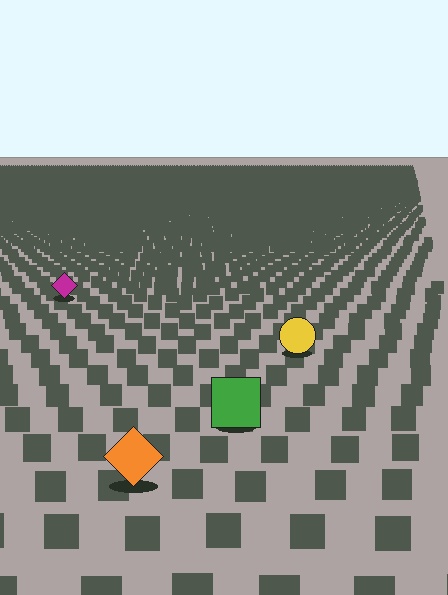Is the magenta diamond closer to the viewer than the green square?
No. The green square is closer — you can tell from the texture gradient: the ground texture is coarser near it.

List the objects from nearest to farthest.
From nearest to farthest: the orange diamond, the green square, the yellow circle, the magenta diamond.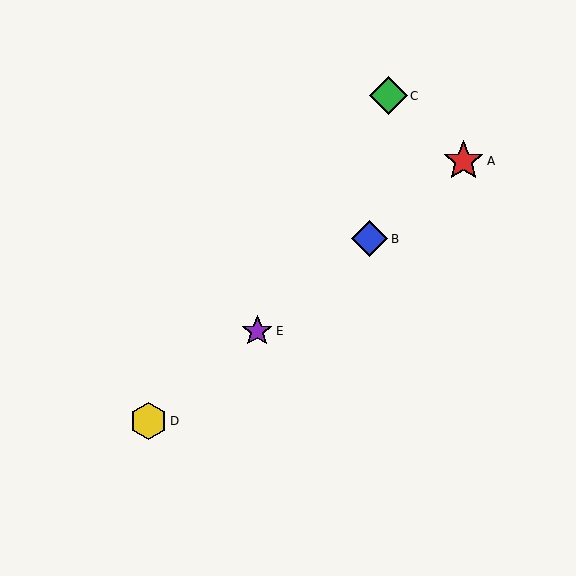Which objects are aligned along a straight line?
Objects A, B, D, E are aligned along a straight line.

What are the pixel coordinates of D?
Object D is at (149, 421).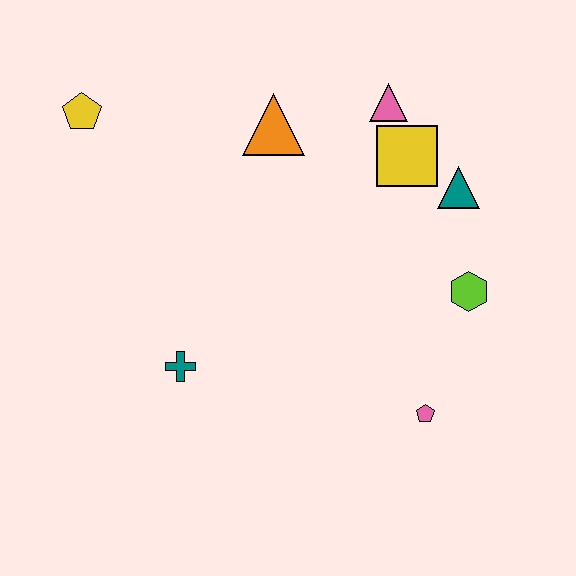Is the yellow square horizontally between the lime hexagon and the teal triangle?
No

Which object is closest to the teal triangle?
The yellow square is closest to the teal triangle.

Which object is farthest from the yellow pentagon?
The pink pentagon is farthest from the yellow pentagon.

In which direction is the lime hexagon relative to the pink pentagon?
The lime hexagon is above the pink pentagon.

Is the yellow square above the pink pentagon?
Yes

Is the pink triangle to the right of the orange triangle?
Yes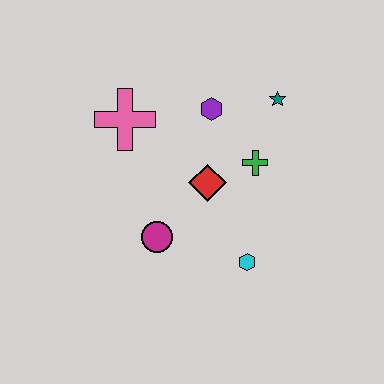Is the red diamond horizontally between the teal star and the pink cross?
Yes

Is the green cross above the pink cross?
No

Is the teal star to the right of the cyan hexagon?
Yes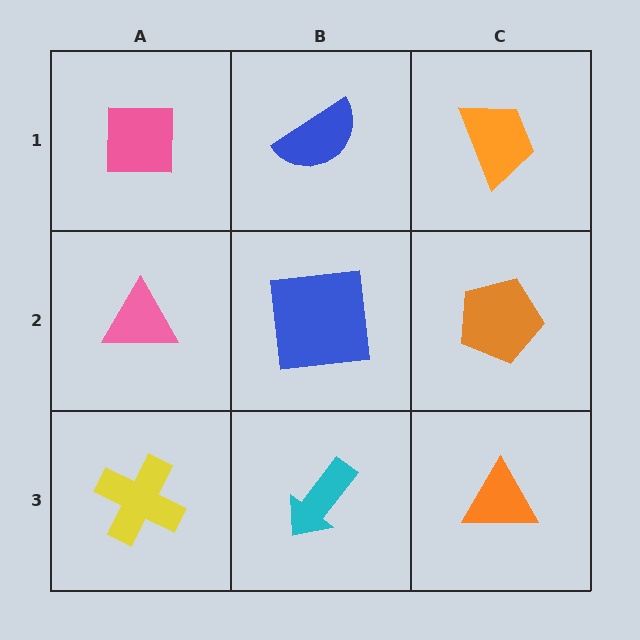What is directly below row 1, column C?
An orange pentagon.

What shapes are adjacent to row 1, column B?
A blue square (row 2, column B), a pink square (row 1, column A), an orange trapezoid (row 1, column C).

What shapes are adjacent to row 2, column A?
A pink square (row 1, column A), a yellow cross (row 3, column A), a blue square (row 2, column B).